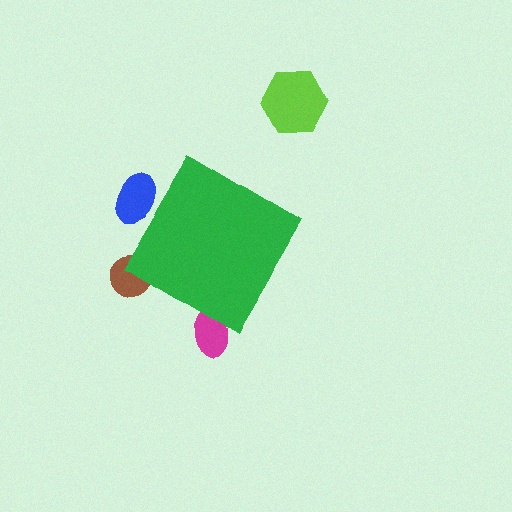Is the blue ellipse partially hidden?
Yes, the blue ellipse is partially hidden behind the green diamond.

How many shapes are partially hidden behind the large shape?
3 shapes are partially hidden.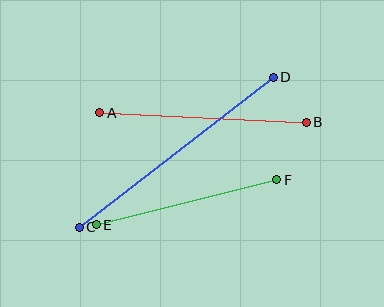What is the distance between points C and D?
The distance is approximately 245 pixels.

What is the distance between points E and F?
The distance is approximately 186 pixels.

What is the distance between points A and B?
The distance is approximately 207 pixels.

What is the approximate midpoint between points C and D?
The midpoint is at approximately (176, 152) pixels.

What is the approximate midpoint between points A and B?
The midpoint is at approximately (203, 117) pixels.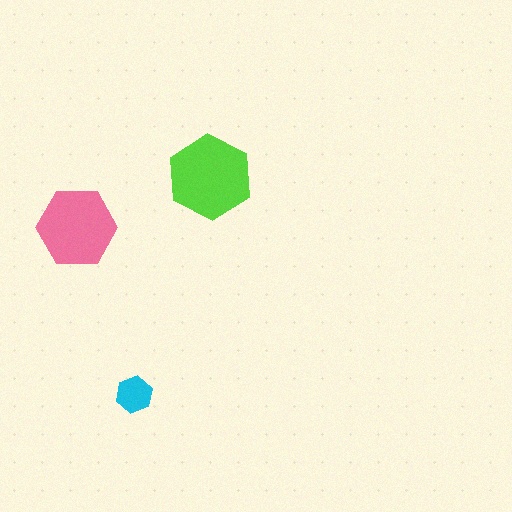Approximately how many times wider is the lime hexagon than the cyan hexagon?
About 2.5 times wider.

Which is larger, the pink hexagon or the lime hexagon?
The lime one.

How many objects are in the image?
There are 3 objects in the image.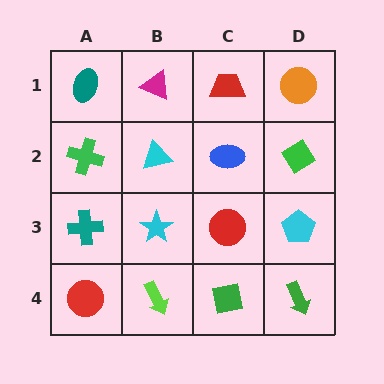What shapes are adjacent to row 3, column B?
A cyan triangle (row 2, column B), a lime arrow (row 4, column B), a teal cross (row 3, column A), a red circle (row 3, column C).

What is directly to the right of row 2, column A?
A cyan triangle.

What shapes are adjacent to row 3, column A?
A green cross (row 2, column A), a red circle (row 4, column A), a cyan star (row 3, column B).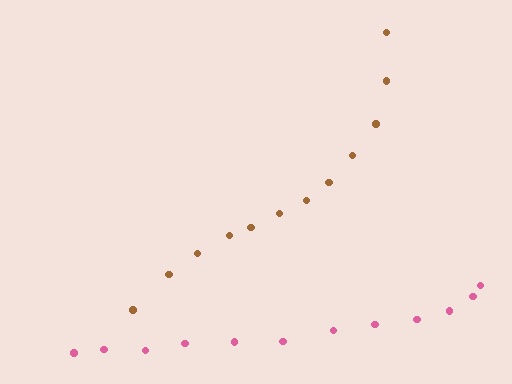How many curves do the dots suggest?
There are 2 distinct paths.